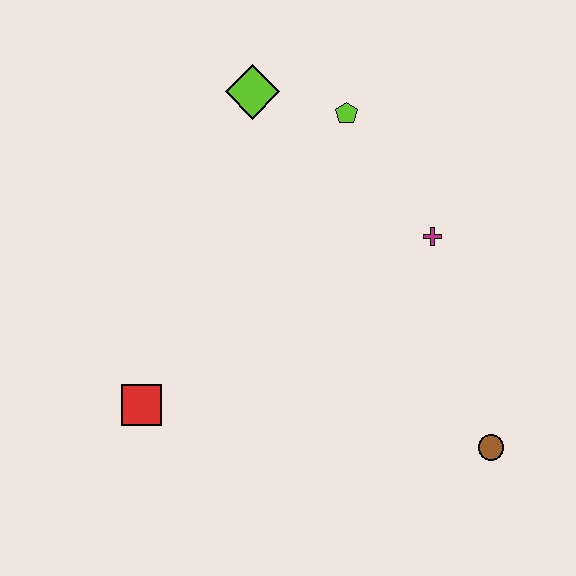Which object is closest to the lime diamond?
The lime pentagon is closest to the lime diamond.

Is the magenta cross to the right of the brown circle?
No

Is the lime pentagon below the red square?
No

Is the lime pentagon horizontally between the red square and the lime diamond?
No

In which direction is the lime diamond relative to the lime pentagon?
The lime diamond is to the left of the lime pentagon.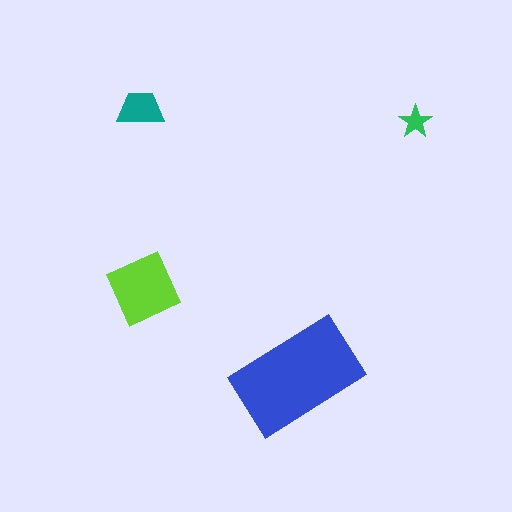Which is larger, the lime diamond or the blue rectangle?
The blue rectangle.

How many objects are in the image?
There are 4 objects in the image.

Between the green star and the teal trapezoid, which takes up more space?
The teal trapezoid.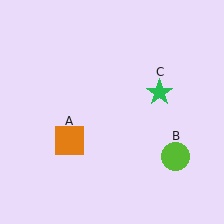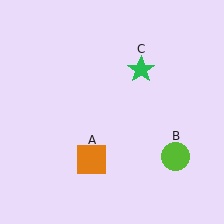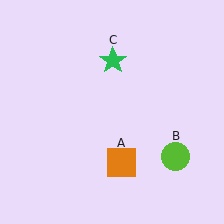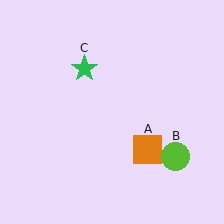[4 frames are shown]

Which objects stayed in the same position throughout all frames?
Lime circle (object B) remained stationary.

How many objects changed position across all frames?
2 objects changed position: orange square (object A), green star (object C).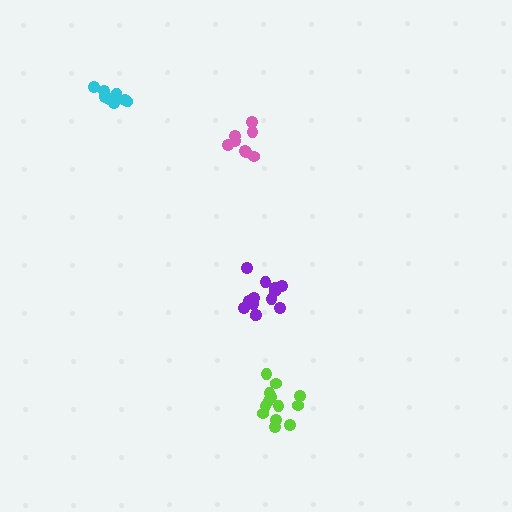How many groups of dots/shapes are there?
There are 4 groups.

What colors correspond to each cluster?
The clusters are colored: cyan, lime, pink, purple.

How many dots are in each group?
Group 1: 8 dots, Group 2: 13 dots, Group 3: 8 dots, Group 4: 13 dots (42 total).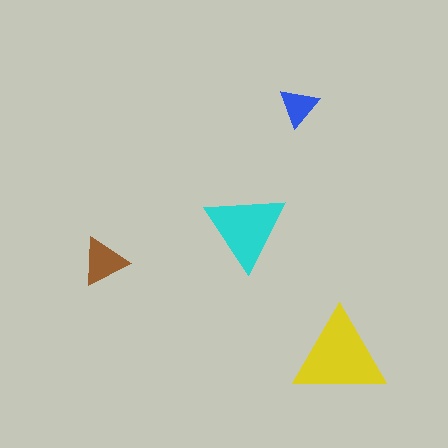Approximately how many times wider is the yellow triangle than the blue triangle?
About 2.5 times wider.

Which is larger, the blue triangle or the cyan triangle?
The cyan one.